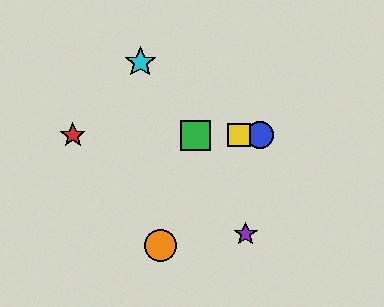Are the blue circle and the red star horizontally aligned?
Yes, both are at y≈135.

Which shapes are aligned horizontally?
The red star, the blue circle, the green square, the yellow square are aligned horizontally.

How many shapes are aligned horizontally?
4 shapes (the red star, the blue circle, the green square, the yellow square) are aligned horizontally.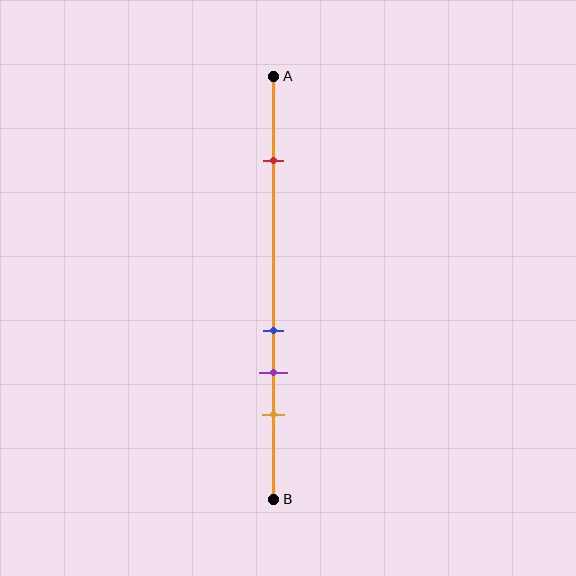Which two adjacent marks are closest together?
The blue and purple marks are the closest adjacent pair.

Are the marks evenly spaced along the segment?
No, the marks are not evenly spaced.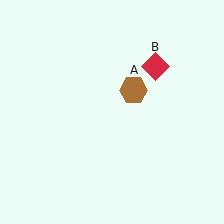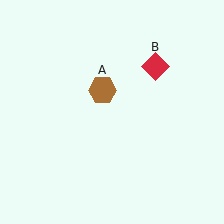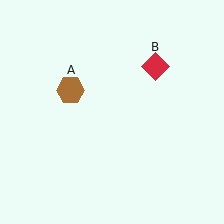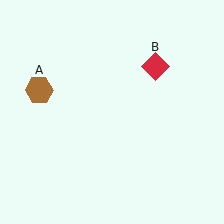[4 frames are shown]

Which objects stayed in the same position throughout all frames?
Red diamond (object B) remained stationary.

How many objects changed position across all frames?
1 object changed position: brown hexagon (object A).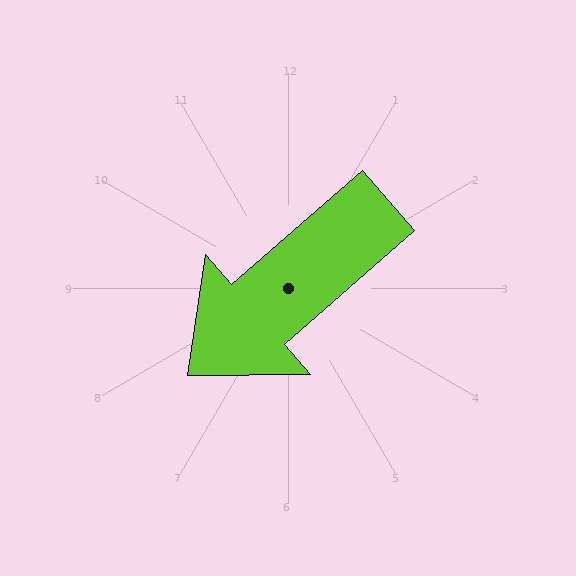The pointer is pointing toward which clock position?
Roughly 8 o'clock.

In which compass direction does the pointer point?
Southwest.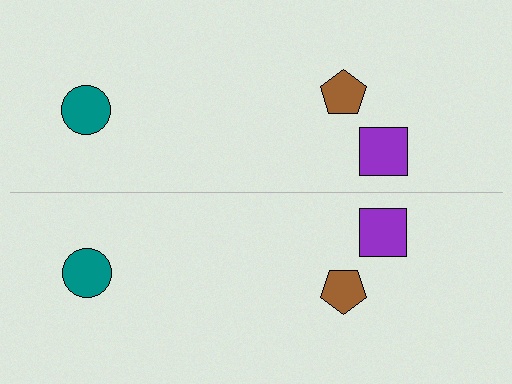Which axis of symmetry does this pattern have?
The pattern has a horizontal axis of symmetry running through the center of the image.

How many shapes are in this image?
There are 6 shapes in this image.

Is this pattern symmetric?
Yes, this pattern has bilateral (reflection) symmetry.